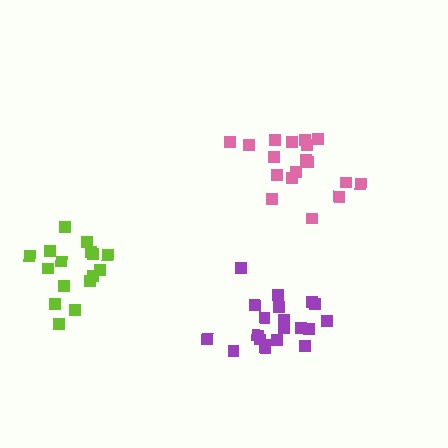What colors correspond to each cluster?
The clusters are colored: lime, pink, purple.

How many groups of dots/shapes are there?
There are 3 groups.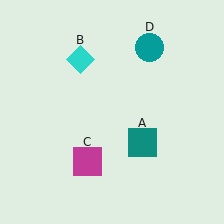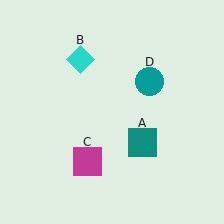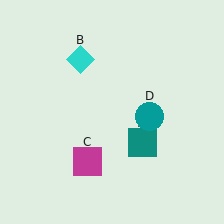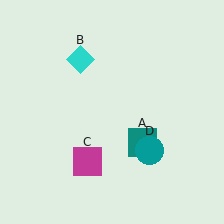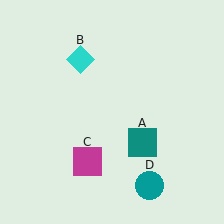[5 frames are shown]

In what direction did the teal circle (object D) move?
The teal circle (object D) moved down.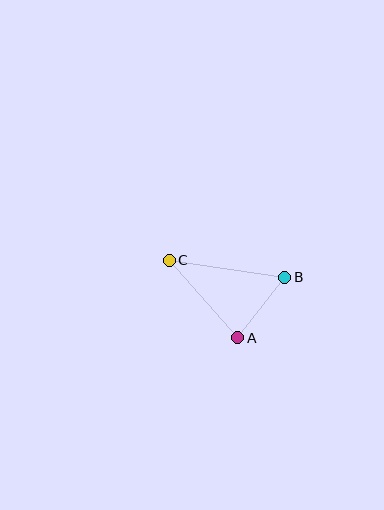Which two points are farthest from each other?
Points B and C are farthest from each other.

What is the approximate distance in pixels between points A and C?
The distance between A and C is approximately 103 pixels.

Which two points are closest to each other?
Points A and B are closest to each other.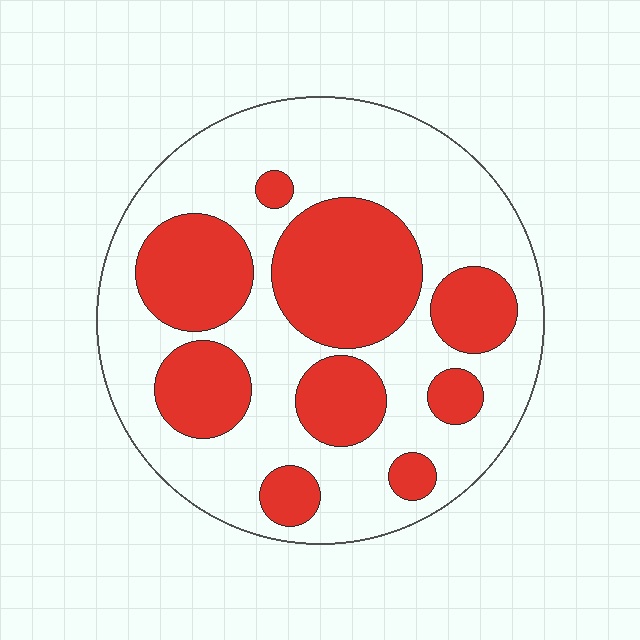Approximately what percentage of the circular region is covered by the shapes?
Approximately 35%.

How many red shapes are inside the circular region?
9.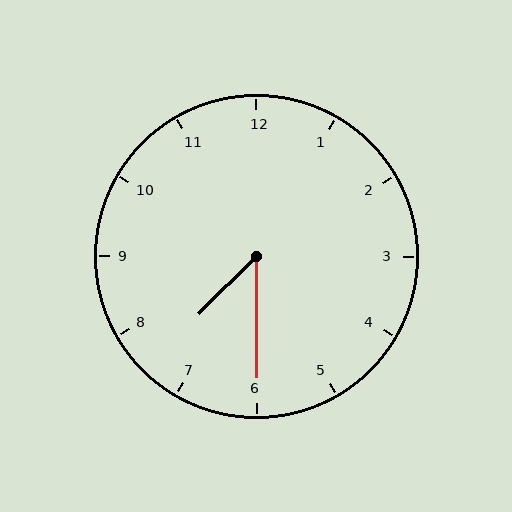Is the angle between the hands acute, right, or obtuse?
It is acute.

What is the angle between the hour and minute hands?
Approximately 45 degrees.